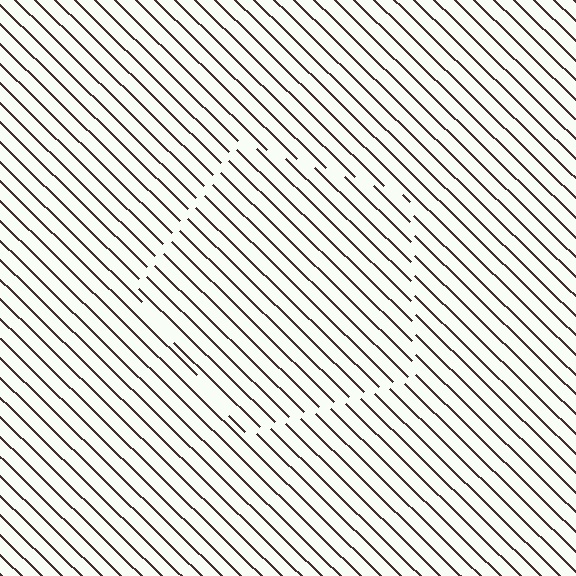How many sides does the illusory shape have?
5 sides — the line-ends trace a pentagon.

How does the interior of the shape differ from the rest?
The interior of the shape contains the same grating, shifted by half a period — the contour is defined by the phase discontinuity where line-ends from the inner and outer gratings abut.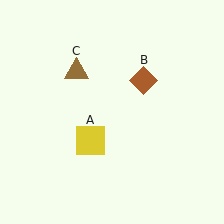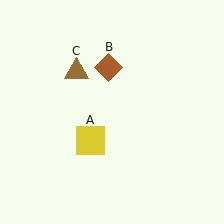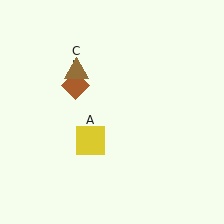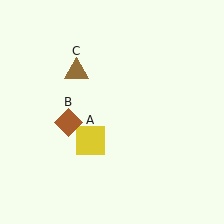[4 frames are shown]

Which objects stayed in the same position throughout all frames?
Yellow square (object A) and brown triangle (object C) remained stationary.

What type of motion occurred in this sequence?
The brown diamond (object B) rotated counterclockwise around the center of the scene.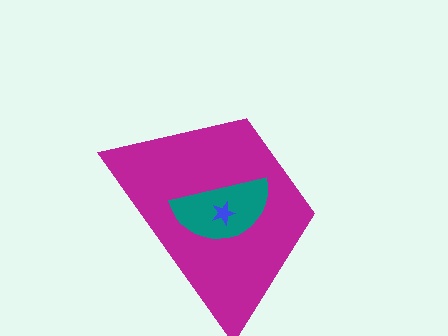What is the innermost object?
The blue star.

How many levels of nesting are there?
3.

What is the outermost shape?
The magenta trapezoid.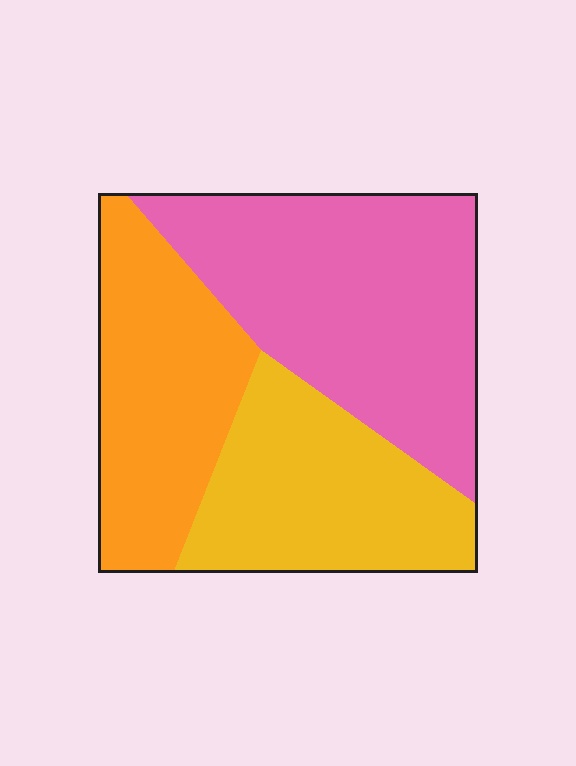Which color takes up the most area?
Pink, at roughly 45%.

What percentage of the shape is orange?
Orange takes up about one quarter (1/4) of the shape.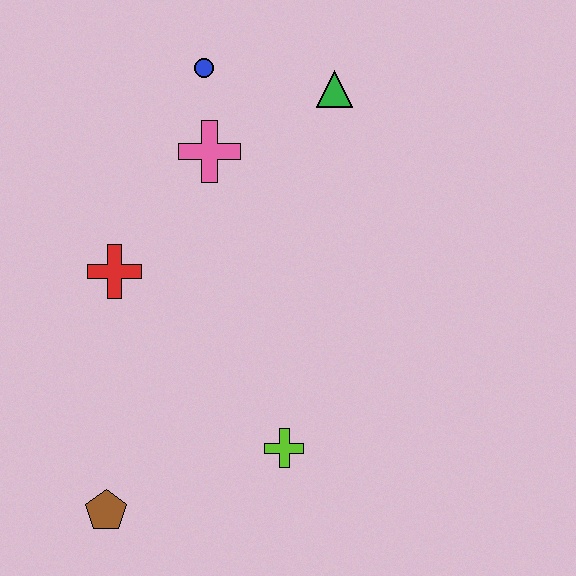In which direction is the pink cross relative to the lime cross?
The pink cross is above the lime cross.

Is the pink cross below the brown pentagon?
No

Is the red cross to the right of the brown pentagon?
Yes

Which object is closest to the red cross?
The pink cross is closest to the red cross.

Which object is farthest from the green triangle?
The brown pentagon is farthest from the green triangle.